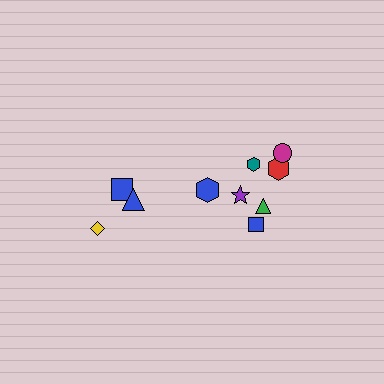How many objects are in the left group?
There are 3 objects.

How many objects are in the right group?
There are 7 objects.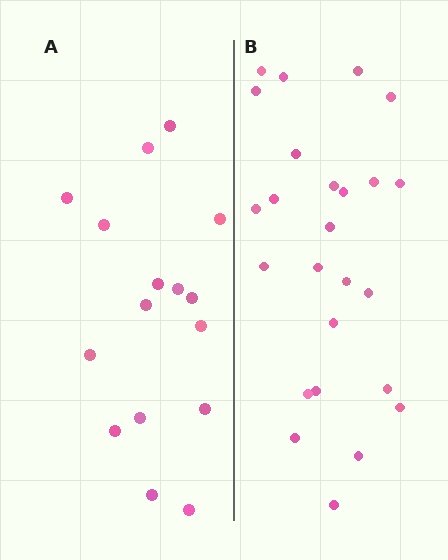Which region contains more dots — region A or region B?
Region B (the right region) has more dots.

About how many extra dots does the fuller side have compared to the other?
Region B has roughly 8 or so more dots than region A.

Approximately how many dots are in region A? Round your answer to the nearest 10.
About 20 dots. (The exact count is 16, which rounds to 20.)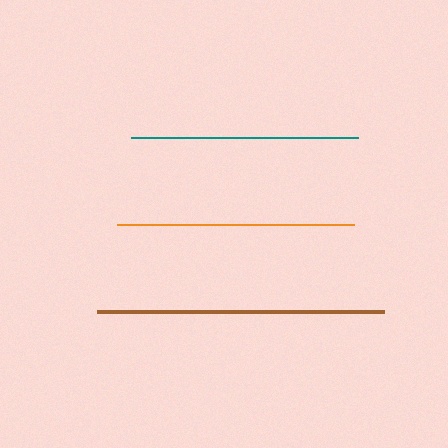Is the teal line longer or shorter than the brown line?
The brown line is longer than the teal line.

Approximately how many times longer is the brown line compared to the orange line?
The brown line is approximately 1.2 times the length of the orange line.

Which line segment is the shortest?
The teal line is the shortest at approximately 227 pixels.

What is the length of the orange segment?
The orange segment is approximately 237 pixels long.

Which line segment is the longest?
The brown line is the longest at approximately 287 pixels.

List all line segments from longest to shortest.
From longest to shortest: brown, orange, teal.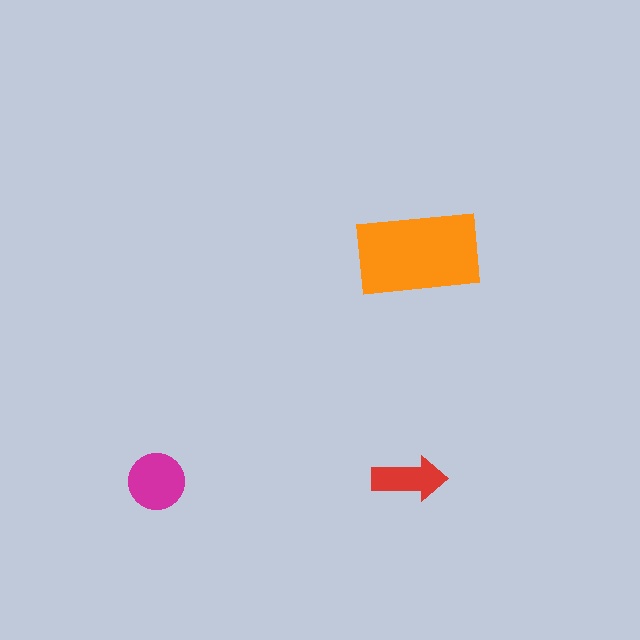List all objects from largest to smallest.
The orange rectangle, the magenta circle, the red arrow.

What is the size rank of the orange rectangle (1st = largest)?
1st.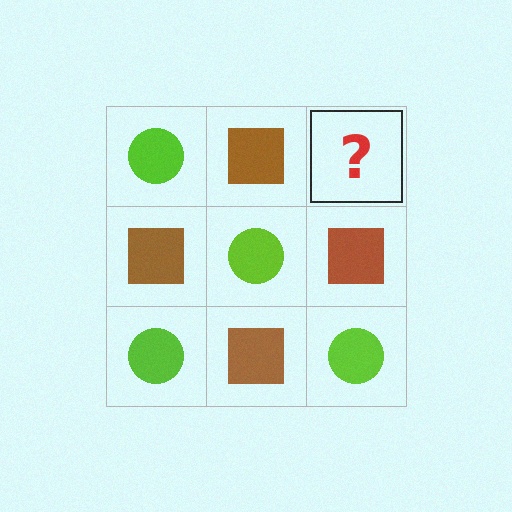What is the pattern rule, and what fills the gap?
The rule is that it alternates lime circle and brown square in a checkerboard pattern. The gap should be filled with a lime circle.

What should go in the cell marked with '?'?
The missing cell should contain a lime circle.